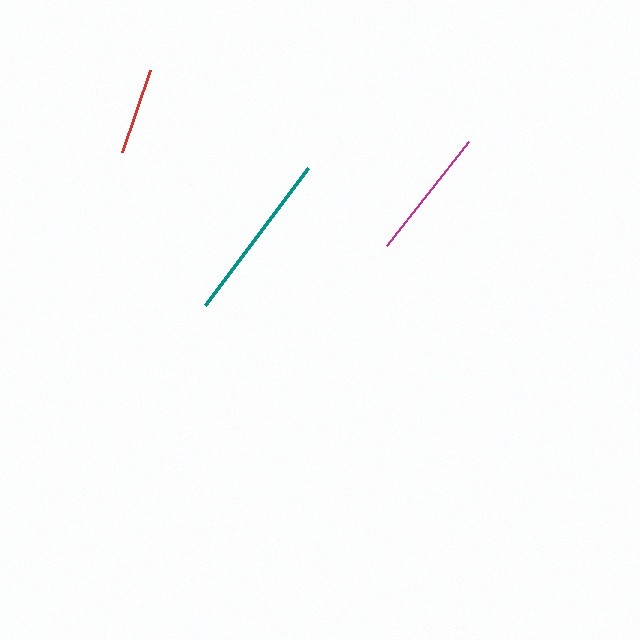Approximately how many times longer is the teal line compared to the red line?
The teal line is approximately 2.0 times the length of the red line.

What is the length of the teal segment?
The teal segment is approximately 171 pixels long.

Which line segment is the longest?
The teal line is the longest at approximately 171 pixels.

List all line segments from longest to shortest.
From longest to shortest: teal, magenta, red.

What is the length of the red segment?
The red segment is approximately 86 pixels long.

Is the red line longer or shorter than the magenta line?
The magenta line is longer than the red line.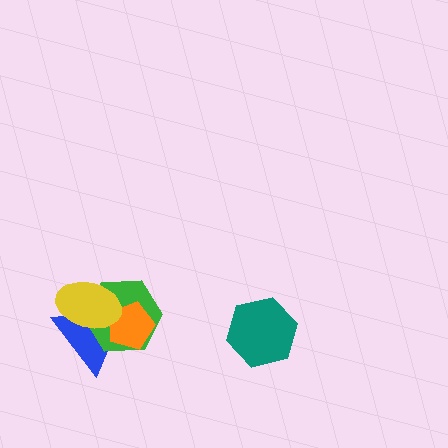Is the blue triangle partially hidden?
Yes, it is partially covered by another shape.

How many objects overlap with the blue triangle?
3 objects overlap with the blue triangle.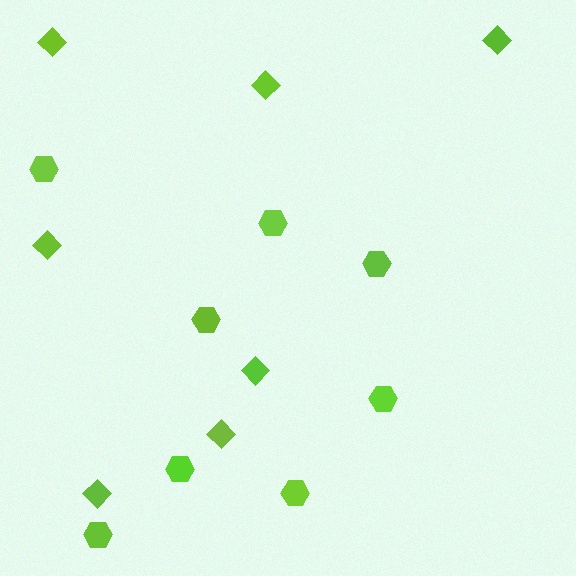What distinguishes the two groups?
There are 2 groups: one group of diamonds (7) and one group of hexagons (8).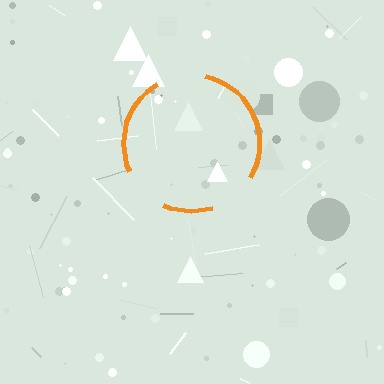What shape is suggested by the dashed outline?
The dashed outline suggests a circle.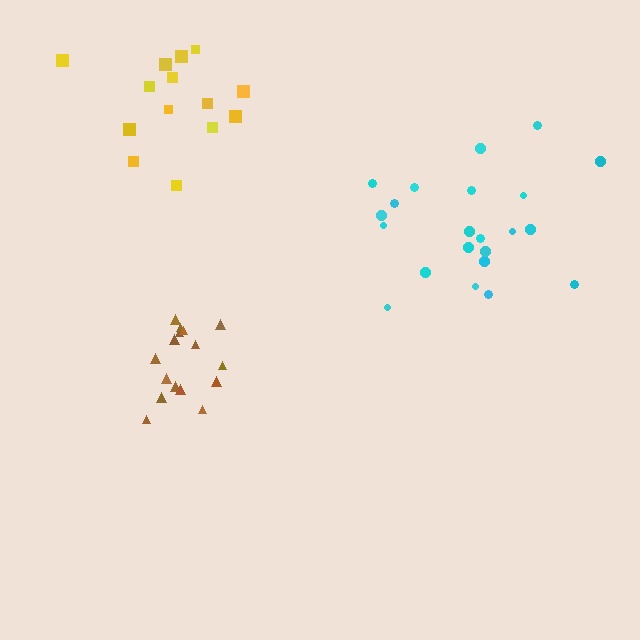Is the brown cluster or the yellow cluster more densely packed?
Brown.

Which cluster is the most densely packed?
Brown.